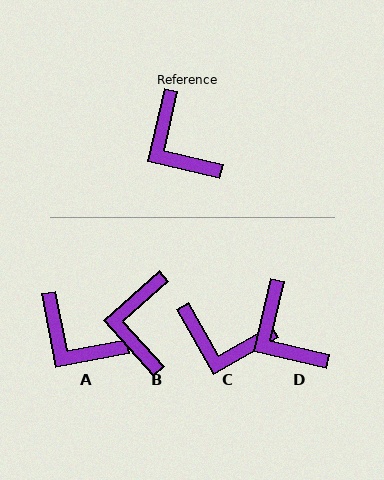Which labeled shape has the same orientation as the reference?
D.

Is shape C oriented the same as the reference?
No, it is off by about 42 degrees.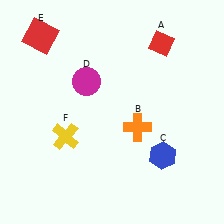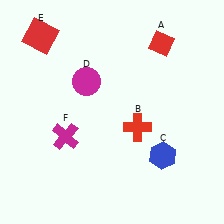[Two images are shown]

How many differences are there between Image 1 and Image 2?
There are 2 differences between the two images.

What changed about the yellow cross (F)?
In Image 1, F is yellow. In Image 2, it changed to magenta.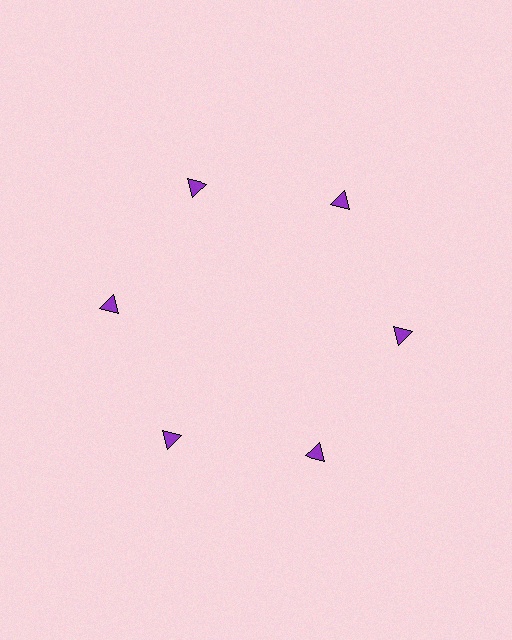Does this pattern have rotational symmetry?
Yes, this pattern has 6-fold rotational symmetry. It looks the same after rotating 60 degrees around the center.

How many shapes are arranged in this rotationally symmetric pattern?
There are 6 shapes, arranged in 6 groups of 1.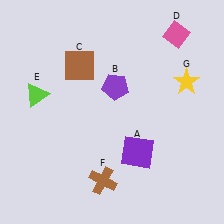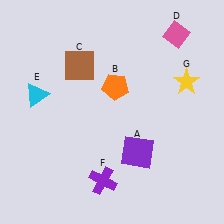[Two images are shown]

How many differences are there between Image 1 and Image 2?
There are 3 differences between the two images.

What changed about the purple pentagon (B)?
In Image 1, B is purple. In Image 2, it changed to orange.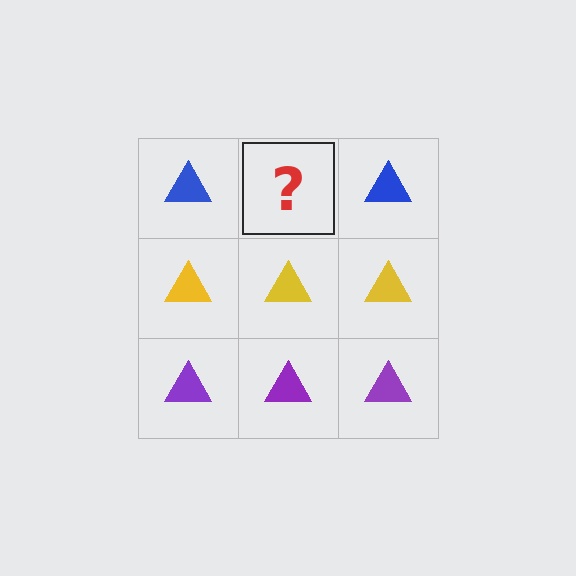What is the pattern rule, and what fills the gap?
The rule is that each row has a consistent color. The gap should be filled with a blue triangle.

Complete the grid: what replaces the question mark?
The question mark should be replaced with a blue triangle.